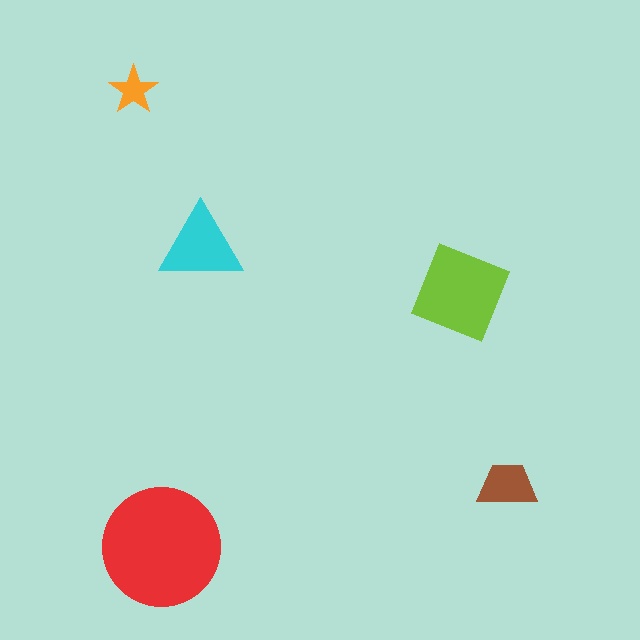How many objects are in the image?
There are 5 objects in the image.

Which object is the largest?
The red circle.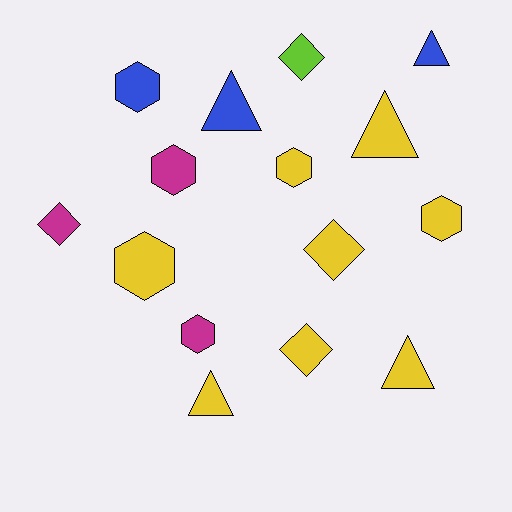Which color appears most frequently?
Yellow, with 8 objects.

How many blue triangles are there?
There are 2 blue triangles.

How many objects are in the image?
There are 15 objects.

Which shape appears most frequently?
Hexagon, with 6 objects.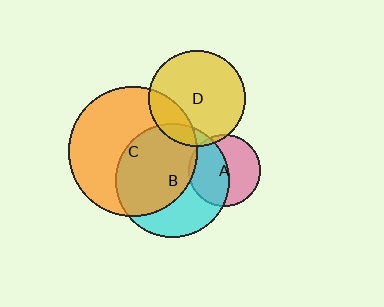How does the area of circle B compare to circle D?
Approximately 1.4 times.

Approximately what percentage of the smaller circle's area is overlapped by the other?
Approximately 20%.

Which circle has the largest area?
Circle C (orange).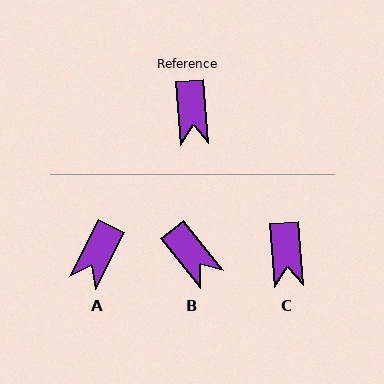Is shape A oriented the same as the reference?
No, it is off by about 31 degrees.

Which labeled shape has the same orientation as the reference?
C.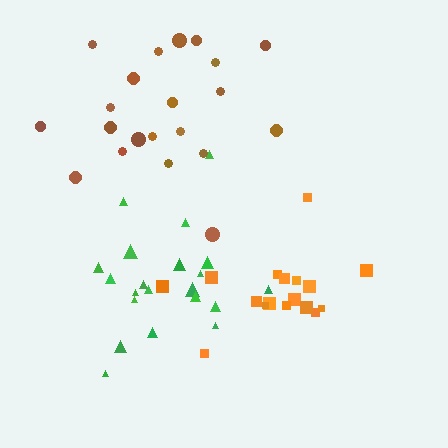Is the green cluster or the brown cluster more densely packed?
Green.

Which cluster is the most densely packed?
Green.